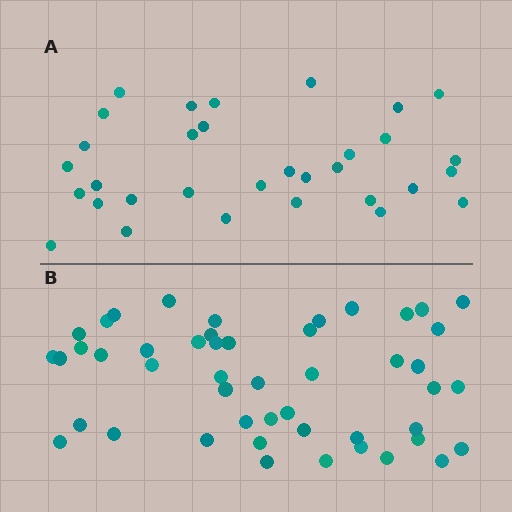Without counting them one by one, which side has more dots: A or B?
Region B (the bottom region) has more dots.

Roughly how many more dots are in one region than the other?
Region B has approximately 15 more dots than region A.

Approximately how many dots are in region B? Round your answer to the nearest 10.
About 50 dots. (The exact count is 48, which rounds to 50.)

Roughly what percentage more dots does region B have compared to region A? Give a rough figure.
About 50% more.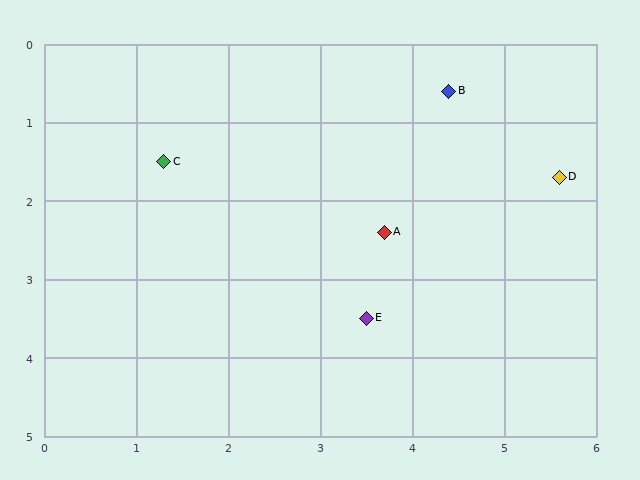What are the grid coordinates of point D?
Point D is at approximately (5.6, 1.7).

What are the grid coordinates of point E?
Point E is at approximately (3.5, 3.5).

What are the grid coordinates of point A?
Point A is at approximately (3.7, 2.4).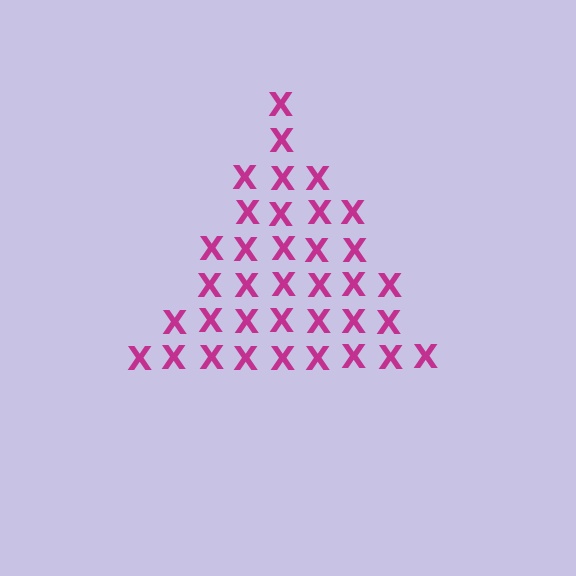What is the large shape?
The large shape is a triangle.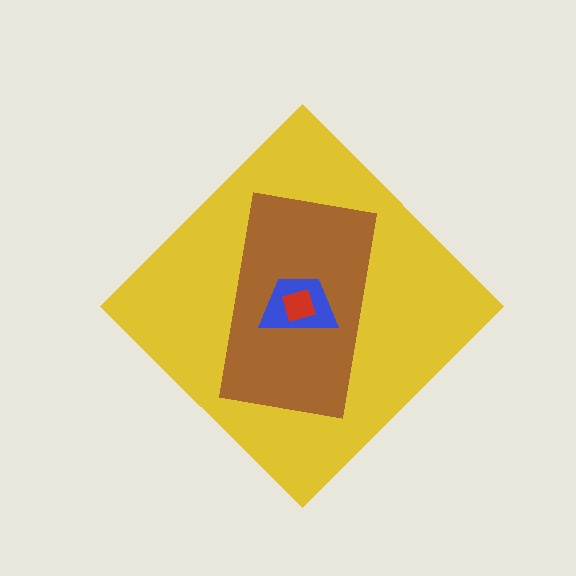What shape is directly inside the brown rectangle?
The blue trapezoid.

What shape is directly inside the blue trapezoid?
The red square.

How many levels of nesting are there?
4.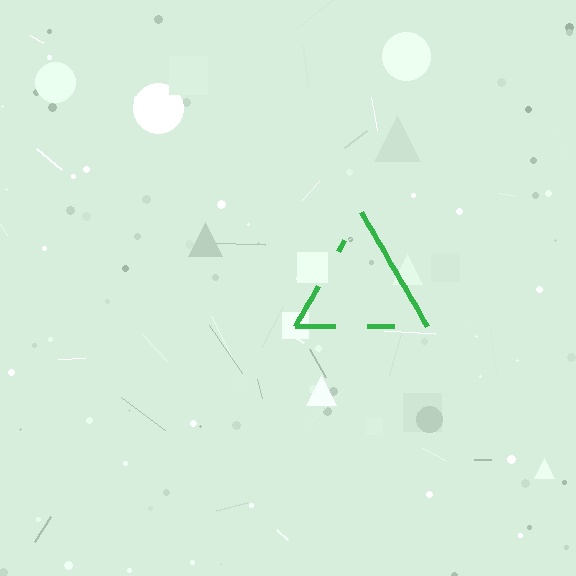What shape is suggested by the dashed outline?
The dashed outline suggests a triangle.